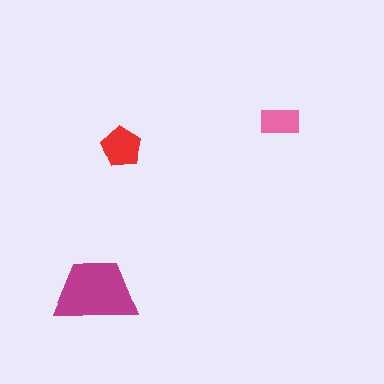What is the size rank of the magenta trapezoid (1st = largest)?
1st.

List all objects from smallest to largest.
The pink rectangle, the red pentagon, the magenta trapezoid.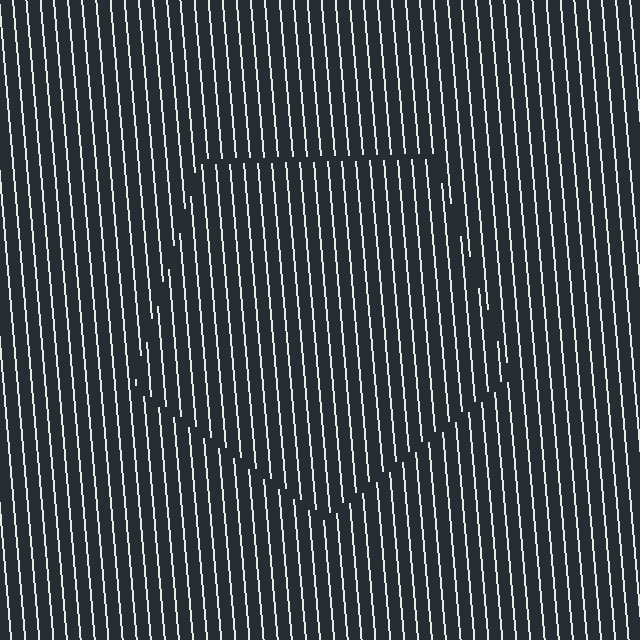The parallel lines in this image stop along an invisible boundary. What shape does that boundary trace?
An illusory pentagon. The interior of the shape contains the same grating, shifted by half a period — the contour is defined by the phase discontinuity where line-ends from the inner and outer gratings abut.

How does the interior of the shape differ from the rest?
The interior of the shape contains the same grating, shifted by half a period — the contour is defined by the phase discontinuity where line-ends from the inner and outer gratings abut.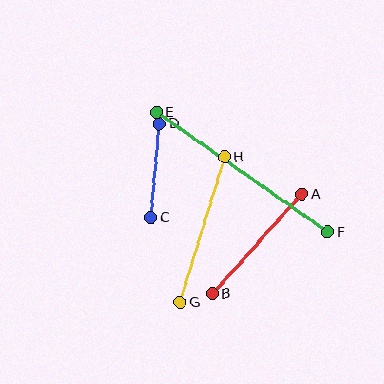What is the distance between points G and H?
The distance is approximately 152 pixels.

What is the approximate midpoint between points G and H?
The midpoint is at approximately (202, 230) pixels.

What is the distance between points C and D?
The distance is approximately 94 pixels.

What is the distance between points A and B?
The distance is approximately 134 pixels.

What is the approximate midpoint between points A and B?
The midpoint is at approximately (257, 244) pixels.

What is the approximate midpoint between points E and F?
The midpoint is at approximately (242, 172) pixels.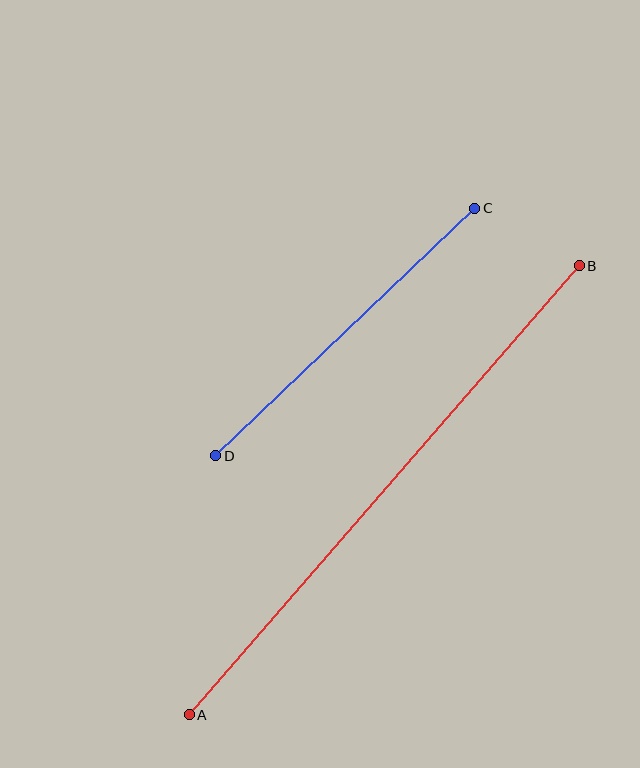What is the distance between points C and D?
The distance is approximately 358 pixels.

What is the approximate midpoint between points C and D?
The midpoint is at approximately (345, 332) pixels.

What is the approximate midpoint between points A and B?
The midpoint is at approximately (384, 490) pixels.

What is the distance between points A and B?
The distance is approximately 595 pixels.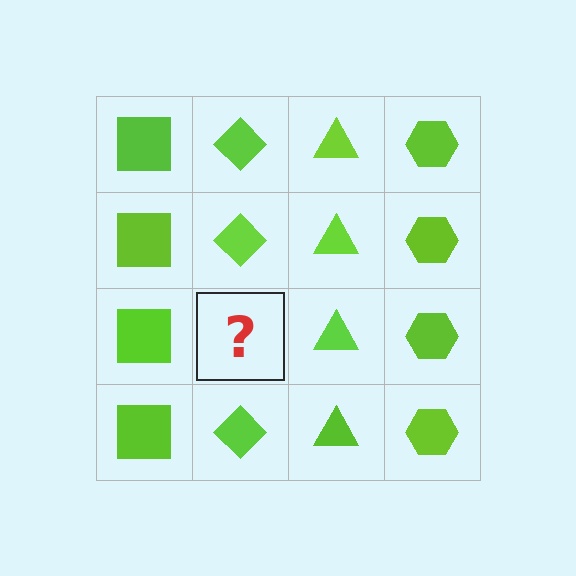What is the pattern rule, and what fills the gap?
The rule is that each column has a consistent shape. The gap should be filled with a lime diamond.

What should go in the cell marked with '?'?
The missing cell should contain a lime diamond.